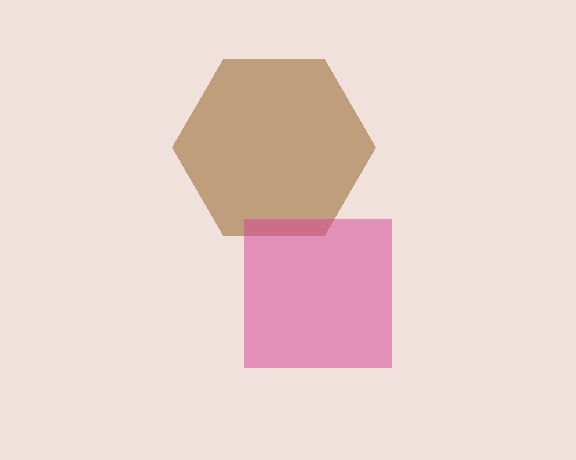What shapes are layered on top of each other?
The layered shapes are: a brown hexagon, a magenta square.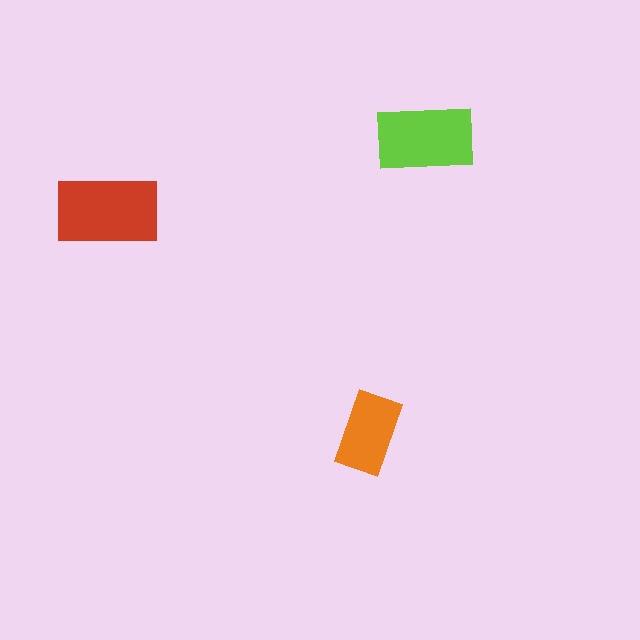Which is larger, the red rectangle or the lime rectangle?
The red one.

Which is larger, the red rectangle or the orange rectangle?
The red one.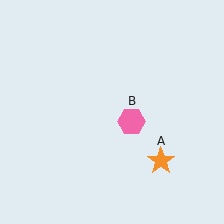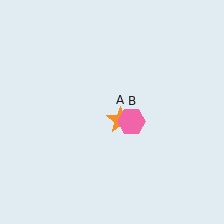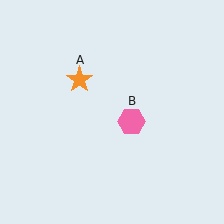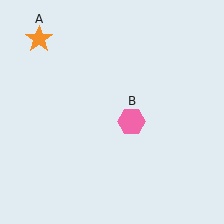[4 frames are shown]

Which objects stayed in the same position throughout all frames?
Pink hexagon (object B) remained stationary.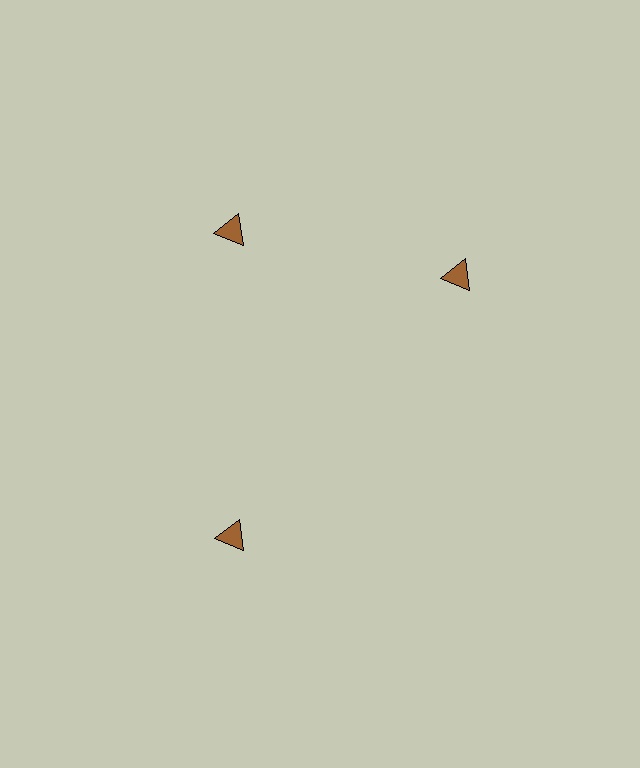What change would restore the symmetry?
The symmetry would be restored by rotating it back into even spacing with its neighbors so that all 3 triangles sit at equal angles and equal distance from the center.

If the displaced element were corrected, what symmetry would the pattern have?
It would have 3-fold rotational symmetry — the pattern would map onto itself every 120 degrees.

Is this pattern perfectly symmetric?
No. The 3 brown triangles are arranged in a ring, but one element near the 3 o'clock position is rotated out of alignment along the ring, breaking the 3-fold rotational symmetry.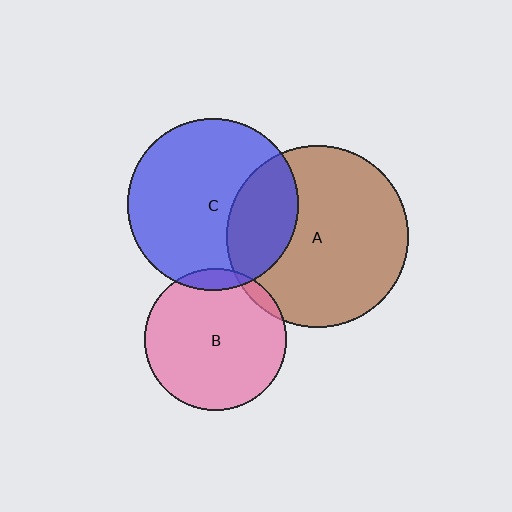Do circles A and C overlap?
Yes.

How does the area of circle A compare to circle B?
Approximately 1.6 times.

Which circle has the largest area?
Circle A (brown).